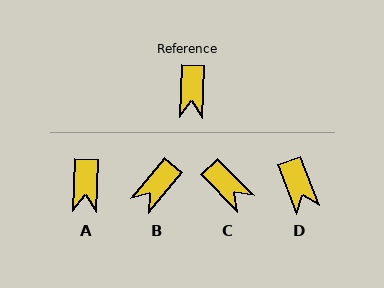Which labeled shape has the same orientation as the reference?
A.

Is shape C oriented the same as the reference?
No, it is off by about 47 degrees.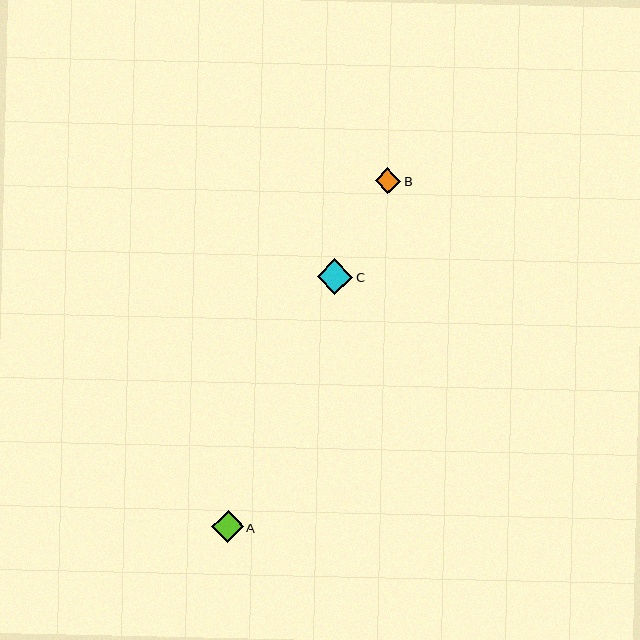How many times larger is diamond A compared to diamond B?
Diamond A is approximately 1.2 times the size of diamond B.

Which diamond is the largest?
Diamond C is the largest with a size of approximately 35 pixels.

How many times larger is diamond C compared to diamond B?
Diamond C is approximately 1.4 times the size of diamond B.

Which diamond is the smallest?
Diamond B is the smallest with a size of approximately 26 pixels.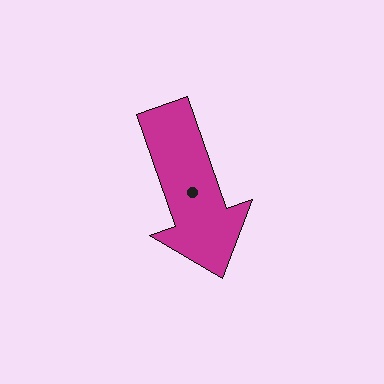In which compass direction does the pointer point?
South.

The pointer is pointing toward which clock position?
Roughly 5 o'clock.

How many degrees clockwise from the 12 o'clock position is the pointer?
Approximately 161 degrees.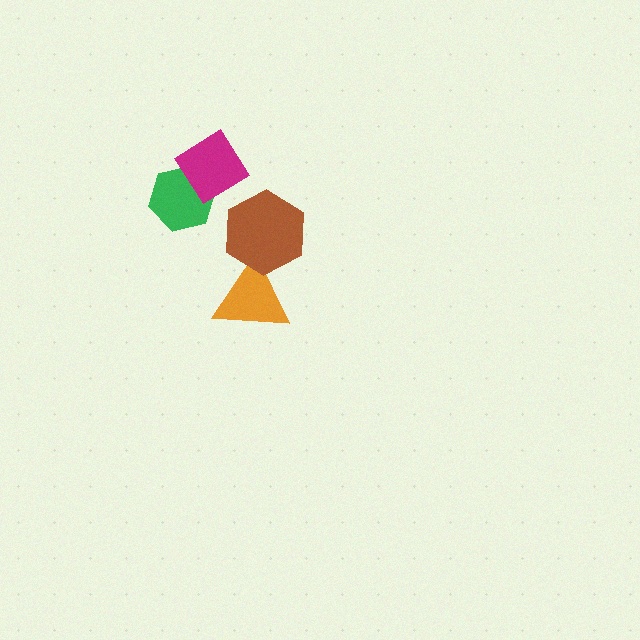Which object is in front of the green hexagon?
The magenta diamond is in front of the green hexagon.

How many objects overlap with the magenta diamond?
1 object overlaps with the magenta diamond.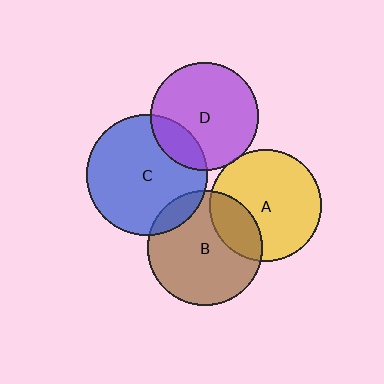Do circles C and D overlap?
Yes.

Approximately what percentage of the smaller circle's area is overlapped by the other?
Approximately 20%.